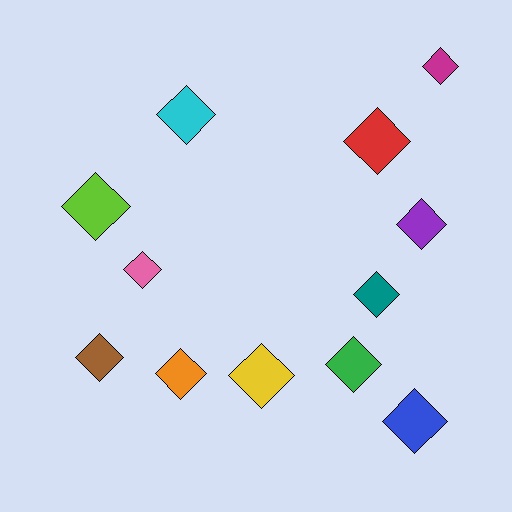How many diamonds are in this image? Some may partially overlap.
There are 12 diamonds.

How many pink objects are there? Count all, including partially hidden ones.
There is 1 pink object.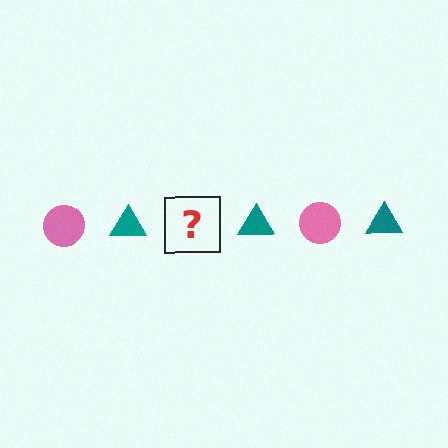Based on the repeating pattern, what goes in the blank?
The blank should be a pink circle.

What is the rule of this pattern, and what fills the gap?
The rule is that the pattern alternates between pink circle and teal triangle. The gap should be filled with a pink circle.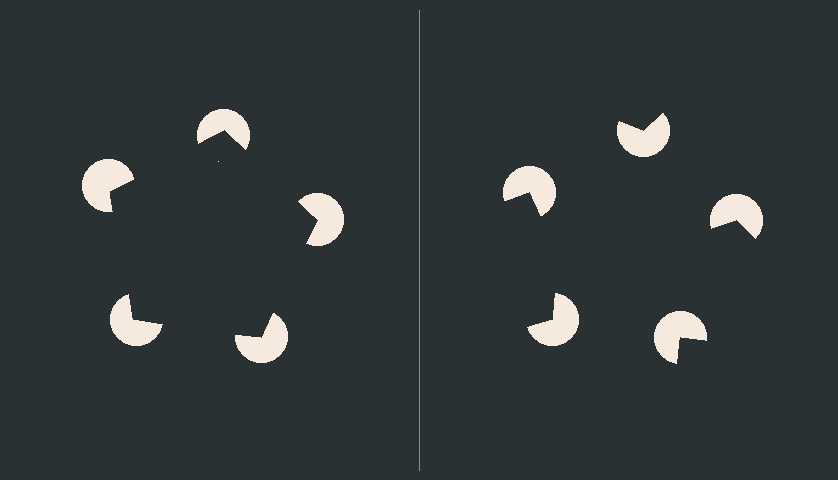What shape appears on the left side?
An illusory pentagon.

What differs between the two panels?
The pac-man discs are positioned identically on both sides; only the wedge orientations differ. On the left they align to a pentagon; on the right they are misaligned.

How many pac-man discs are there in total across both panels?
10 — 5 on each side.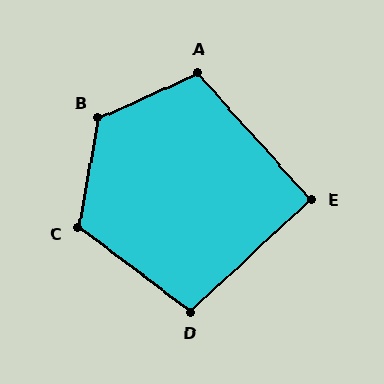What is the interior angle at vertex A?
Approximately 107 degrees (obtuse).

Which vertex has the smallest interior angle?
E, at approximately 91 degrees.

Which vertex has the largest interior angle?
B, at approximately 125 degrees.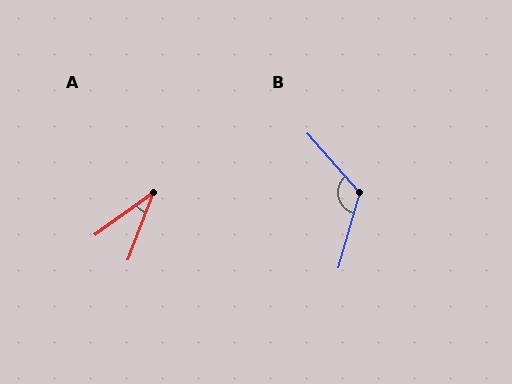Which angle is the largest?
B, at approximately 123 degrees.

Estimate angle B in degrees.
Approximately 123 degrees.